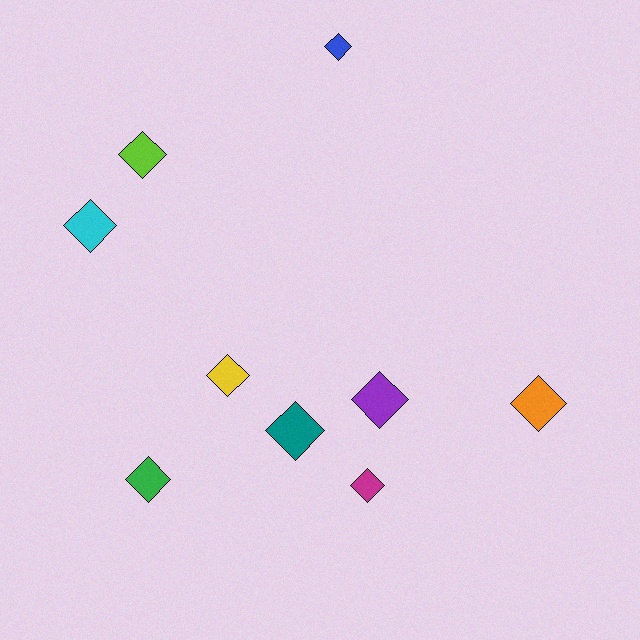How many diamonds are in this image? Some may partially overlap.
There are 9 diamonds.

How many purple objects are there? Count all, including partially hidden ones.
There is 1 purple object.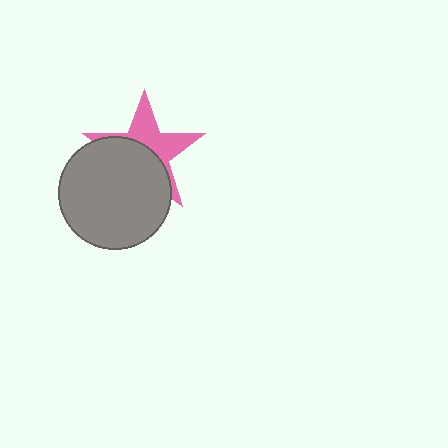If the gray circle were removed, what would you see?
You would see the complete pink star.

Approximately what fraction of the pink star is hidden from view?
Roughly 54% of the pink star is hidden behind the gray circle.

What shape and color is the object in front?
The object in front is a gray circle.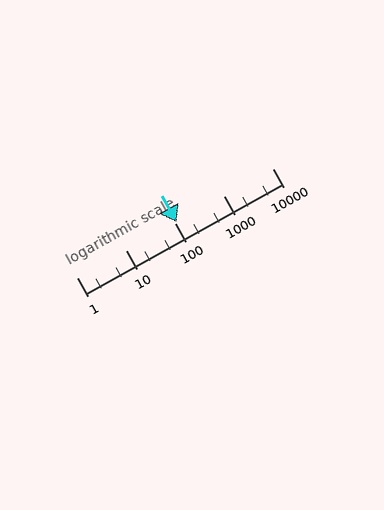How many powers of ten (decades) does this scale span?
The scale spans 4 decades, from 1 to 10000.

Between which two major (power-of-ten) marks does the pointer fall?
The pointer is between 100 and 1000.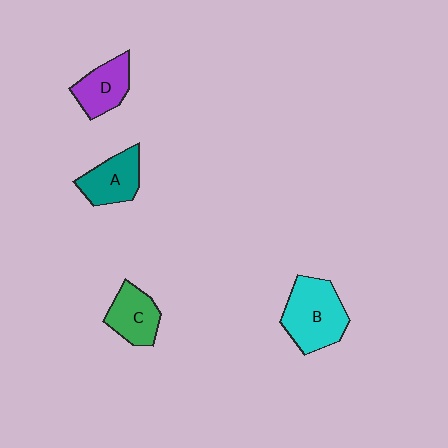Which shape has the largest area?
Shape B (cyan).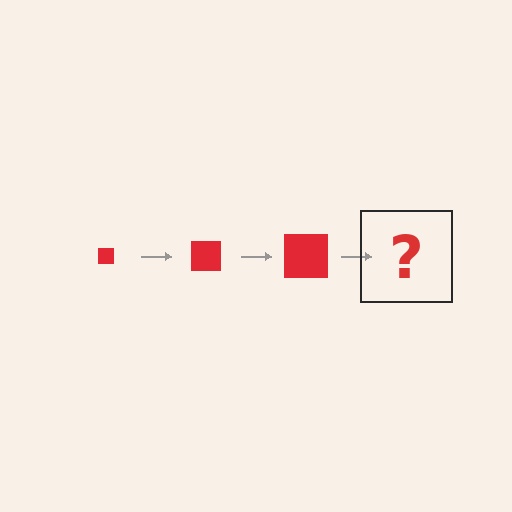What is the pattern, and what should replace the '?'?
The pattern is that the square gets progressively larger each step. The '?' should be a red square, larger than the previous one.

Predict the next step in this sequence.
The next step is a red square, larger than the previous one.